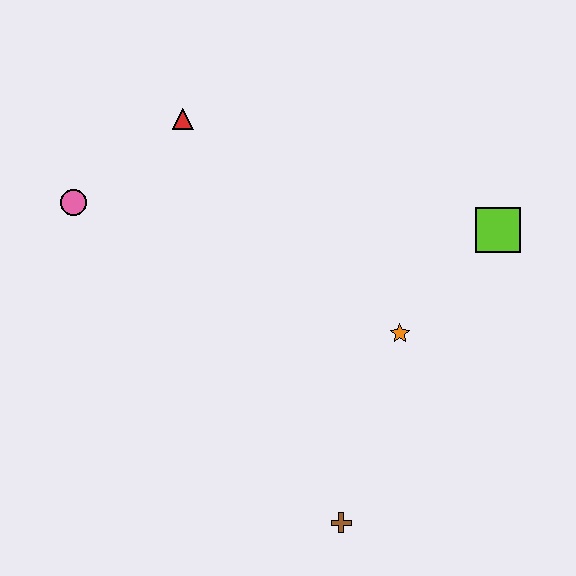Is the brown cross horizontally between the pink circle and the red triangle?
No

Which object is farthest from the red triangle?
The brown cross is farthest from the red triangle.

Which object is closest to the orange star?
The lime square is closest to the orange star.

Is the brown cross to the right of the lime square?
No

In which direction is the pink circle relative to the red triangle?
The pink circle is to the left of the red triangle.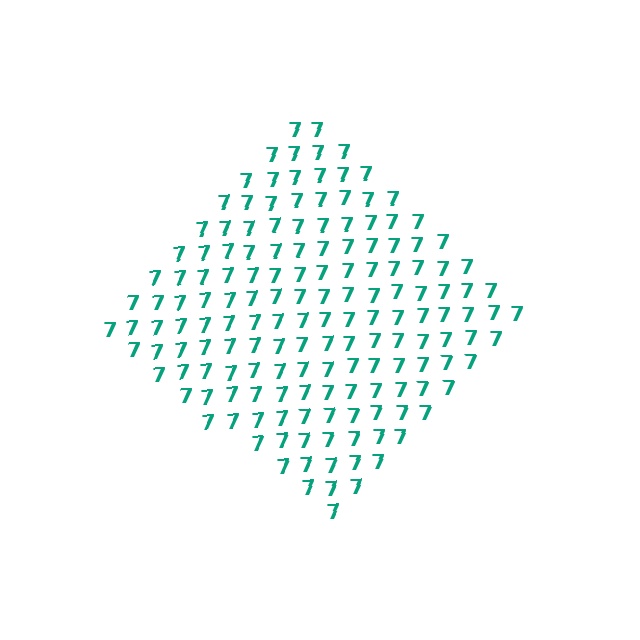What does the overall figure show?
The overall figure shows a diamond.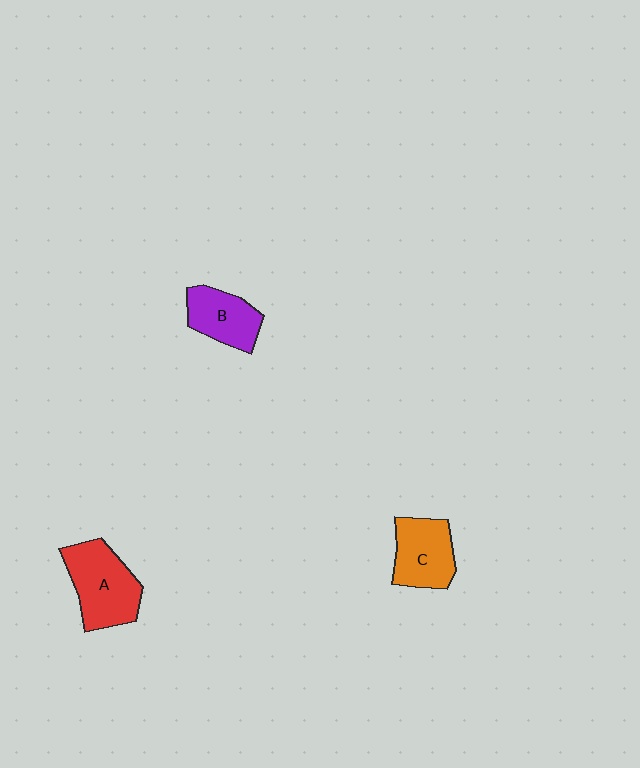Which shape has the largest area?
Shape A (red).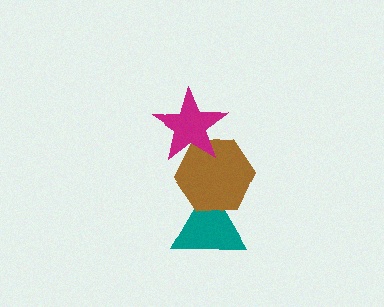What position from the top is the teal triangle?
The teal triangle is 3rd from the top.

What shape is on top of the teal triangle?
The brown hexagon is on top of the teal triangle.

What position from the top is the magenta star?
The magenta star is 1st from the top.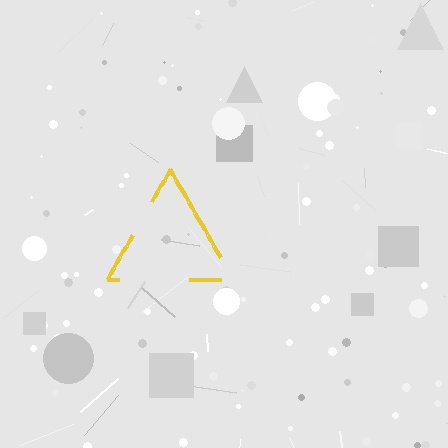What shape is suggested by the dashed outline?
The dashed outline suggests a triangle.